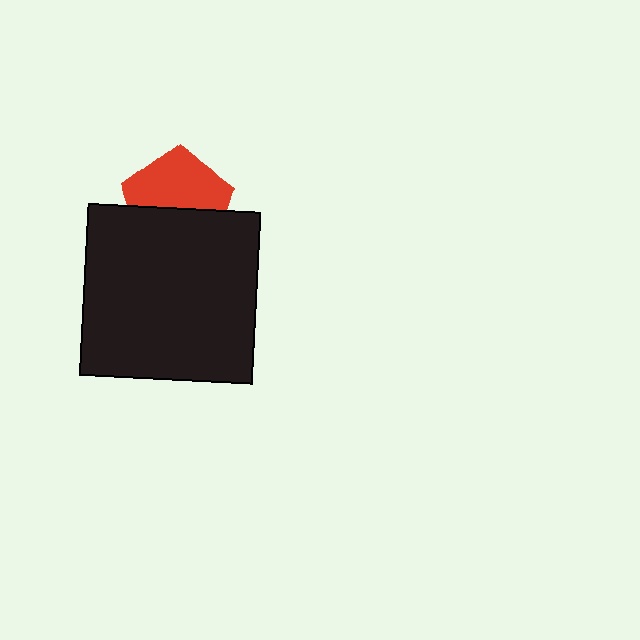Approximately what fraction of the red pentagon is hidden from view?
Roughly 45% of the red pentagon is hidden behind the black square.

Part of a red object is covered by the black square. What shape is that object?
It is a pentagon.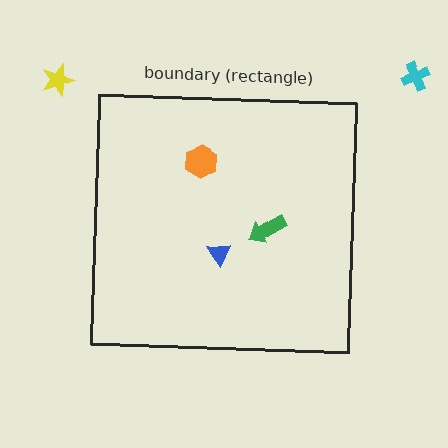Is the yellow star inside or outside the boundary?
Outside.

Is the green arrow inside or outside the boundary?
Inside.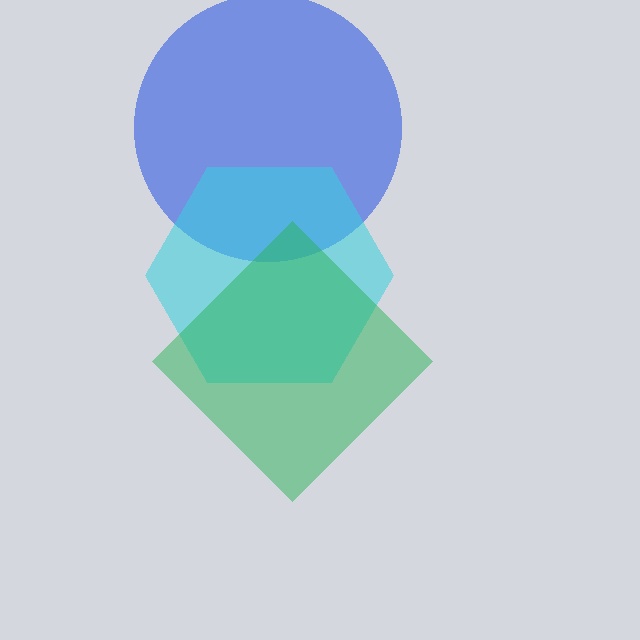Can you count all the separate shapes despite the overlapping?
Yes, there are 3 separate shapes.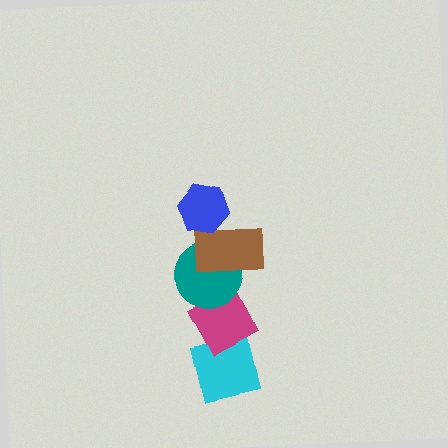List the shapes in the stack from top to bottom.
From top to bottom: the blue hexagon, the brown rectangle, the teal circle, the magenta diamond, the cyan square.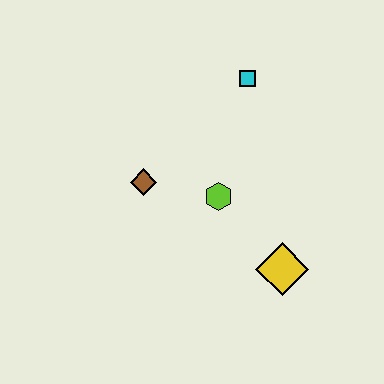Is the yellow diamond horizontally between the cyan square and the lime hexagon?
No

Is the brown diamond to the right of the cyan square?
No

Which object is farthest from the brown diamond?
The yellow diamond is farthest from the brown diamond.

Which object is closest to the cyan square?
The lime hexagon is closest to the cyan square.